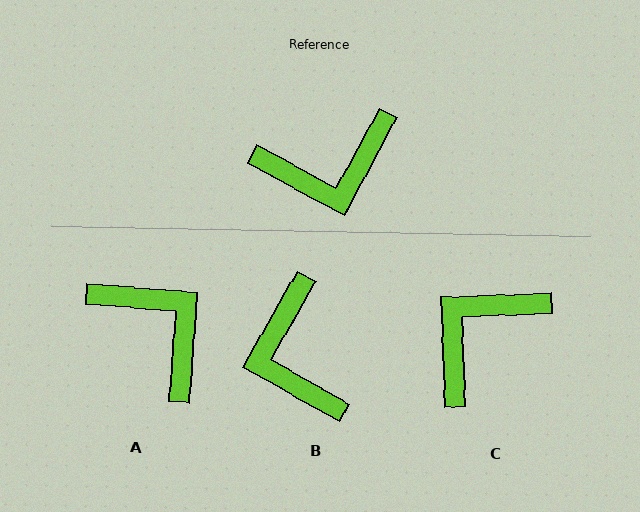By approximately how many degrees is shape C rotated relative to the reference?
Approximately 150 degrees clockwise.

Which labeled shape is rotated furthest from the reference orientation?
C, about 150 degrees away.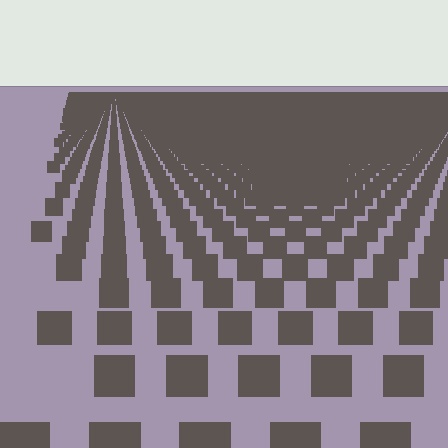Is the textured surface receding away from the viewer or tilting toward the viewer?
The surface is receding away from the viewer. Texture elements get smaller and denser toward the top.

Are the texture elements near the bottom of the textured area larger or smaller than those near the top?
Larger. Near the bottom, elements are closer to the viewer and appear at a bigger on-screen size.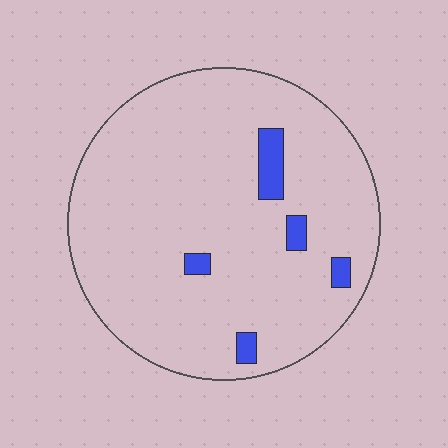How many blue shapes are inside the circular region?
5.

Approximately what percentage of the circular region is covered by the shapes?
Approximately 5%.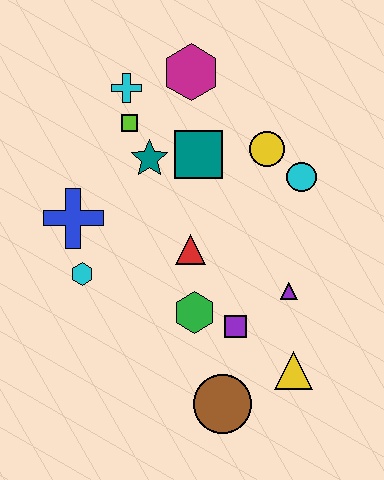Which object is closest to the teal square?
The teal star is closest to the teal square.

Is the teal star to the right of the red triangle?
No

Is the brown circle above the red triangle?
No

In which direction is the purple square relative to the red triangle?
The purple square is below the red triangle.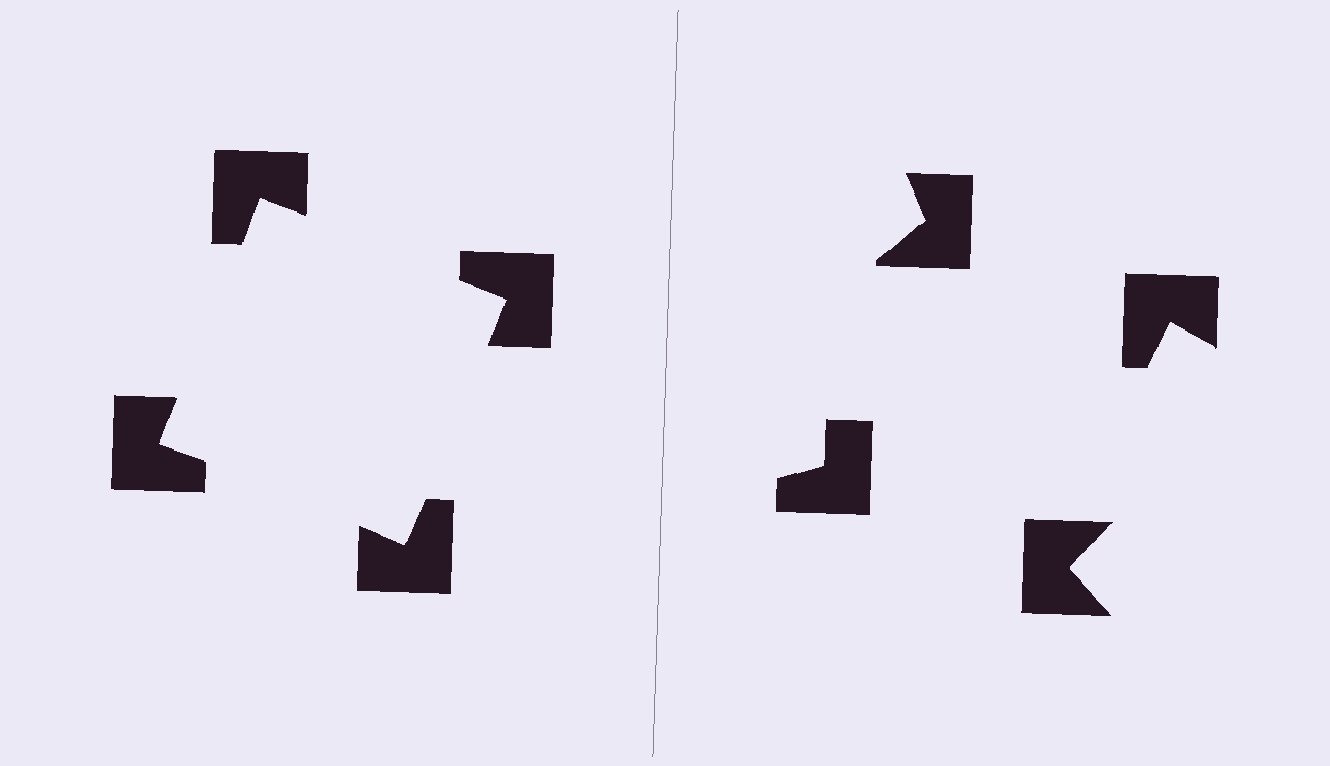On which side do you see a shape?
An illusory square appears on the left side. On the right side the wedge cuts are rotated, so no coherent shape forms.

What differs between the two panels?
The notched squares are positioned identically on both sides; only the wedge orientations differ. On the left they align to a square; on the right they are misaligned.